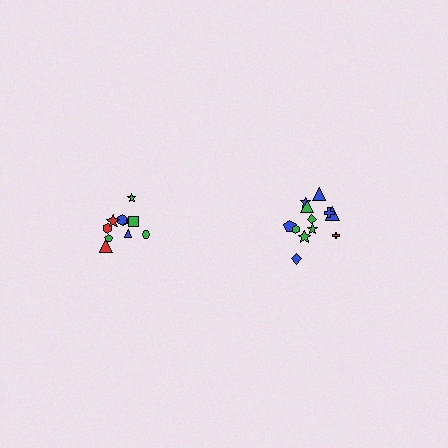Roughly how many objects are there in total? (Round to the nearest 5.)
Roughly 20 objects in total.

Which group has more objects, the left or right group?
The right group.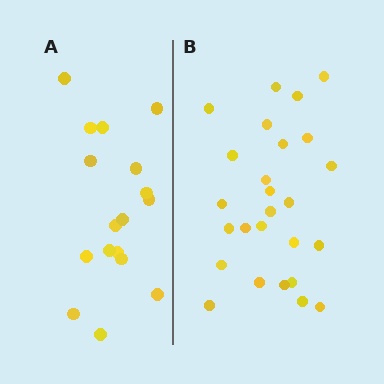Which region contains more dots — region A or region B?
Region B (the right region) has more dots.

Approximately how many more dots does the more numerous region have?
Region B has roughly 8 or so more dots than region A.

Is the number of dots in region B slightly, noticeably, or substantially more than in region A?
Region B has substantially more. The ratio is roughly 1.5 to 1.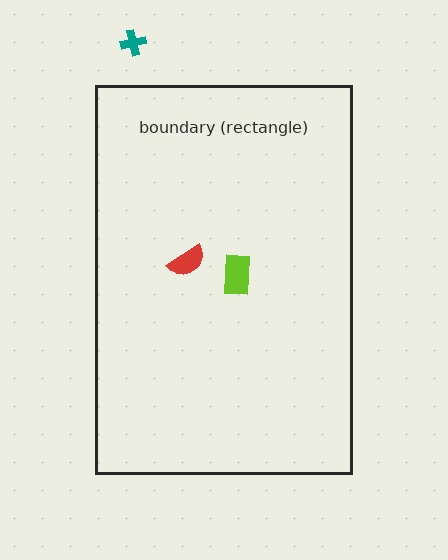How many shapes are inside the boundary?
2 inside, 1 outside.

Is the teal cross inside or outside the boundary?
Outside.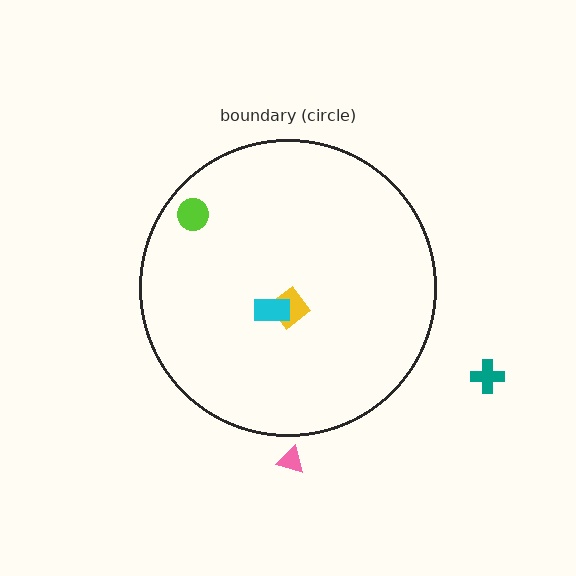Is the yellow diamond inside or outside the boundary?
Inside.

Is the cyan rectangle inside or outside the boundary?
Inside.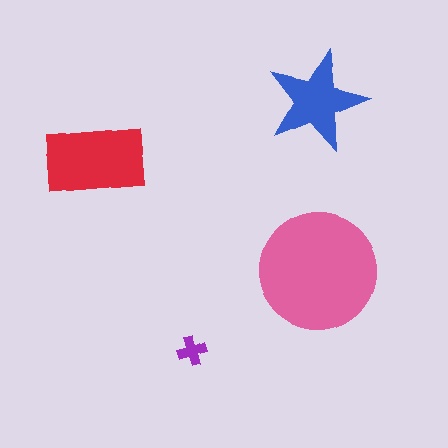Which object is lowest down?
The purple cross is bottommost.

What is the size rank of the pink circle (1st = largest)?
1st.